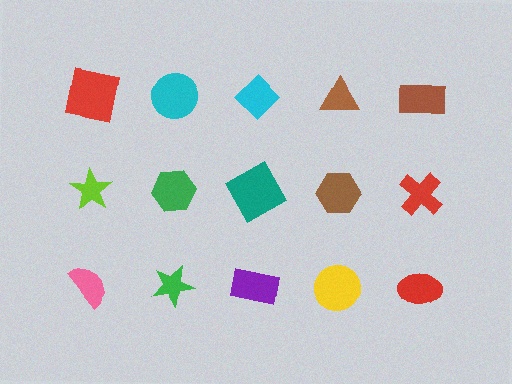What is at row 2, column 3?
A teal square.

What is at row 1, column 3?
A cyan diamond.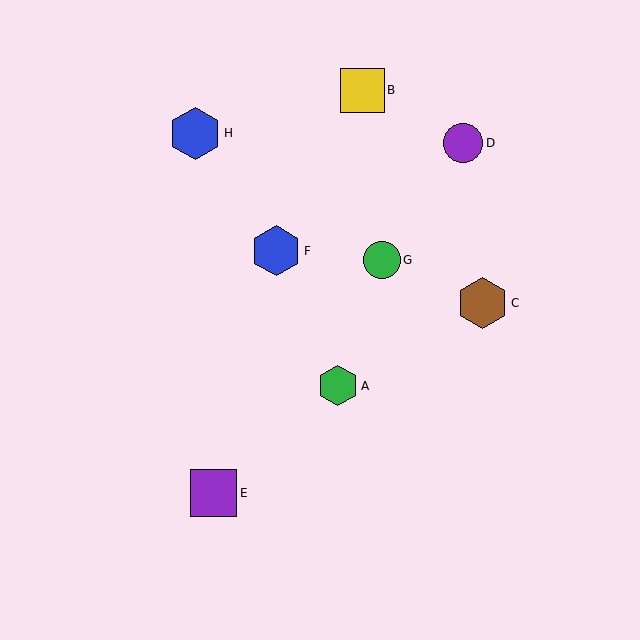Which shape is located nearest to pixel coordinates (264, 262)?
The blue hexagon (labeled F) at (276, 251) is nearest to that location.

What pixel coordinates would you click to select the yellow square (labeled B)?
Click at (362, 90) to select the yellow square B.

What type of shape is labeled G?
Shape G is a green circle.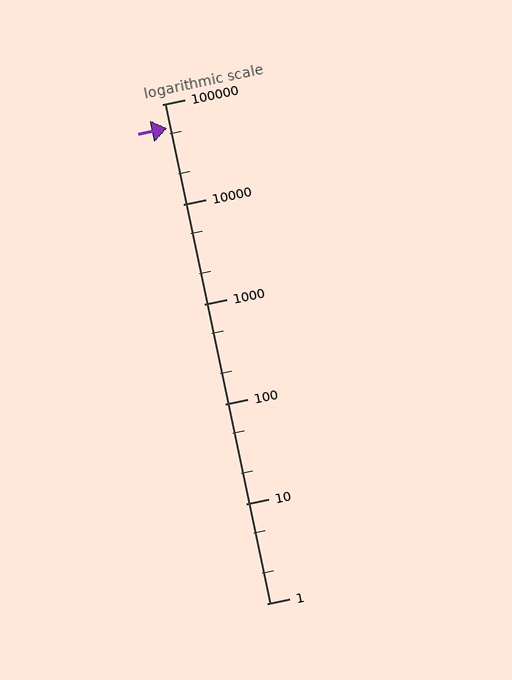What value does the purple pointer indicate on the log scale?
The pointer indicates approximately 57000.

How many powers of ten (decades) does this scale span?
The scale spans 5 decades, from 1 to 100000.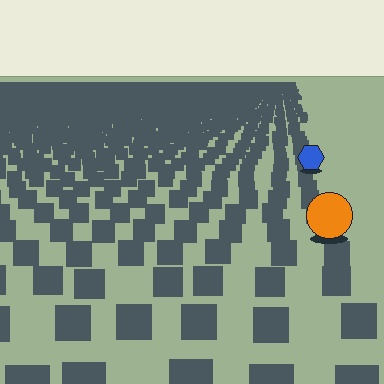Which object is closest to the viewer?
The orange circle is closest. The texture marks near it are larger and more spread out.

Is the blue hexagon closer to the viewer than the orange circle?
No. The orange circle is closer — you can tell from the texture gradient: the ground texture is coarser near it.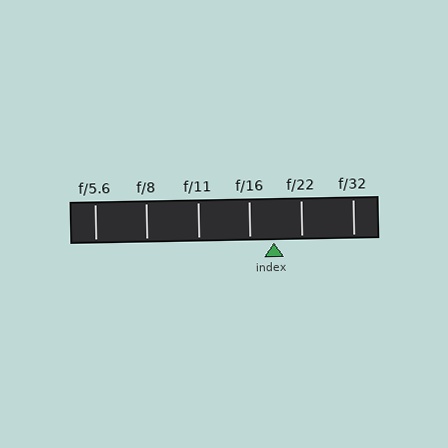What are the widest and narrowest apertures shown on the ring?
The widest aperture shown is f/5.6 and the narrowest is f/32.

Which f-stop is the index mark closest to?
The index mark is closest to f/16.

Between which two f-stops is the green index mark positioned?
The index mark is between f/16 and f/22.